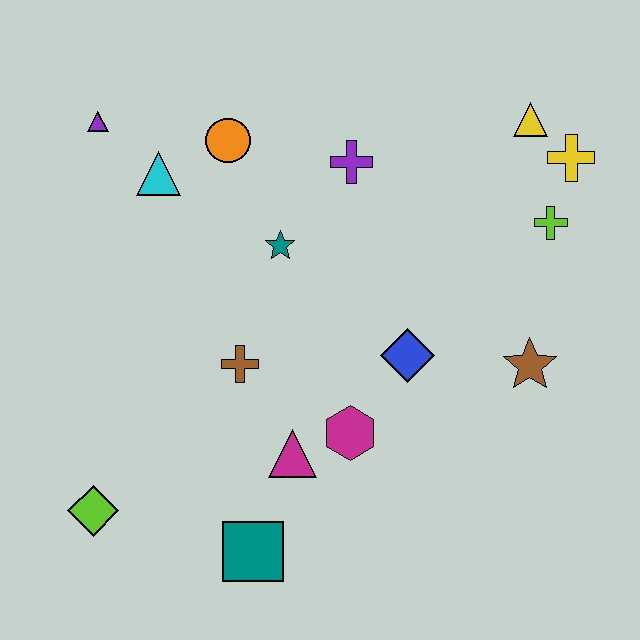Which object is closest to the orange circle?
The cyan triangle is closest to the orange circle.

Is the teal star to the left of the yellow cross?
Yes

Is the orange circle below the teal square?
No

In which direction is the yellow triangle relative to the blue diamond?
The yellow triangle is above the blue diamond.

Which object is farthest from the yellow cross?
The lime diamond is farthest from the yellow cross.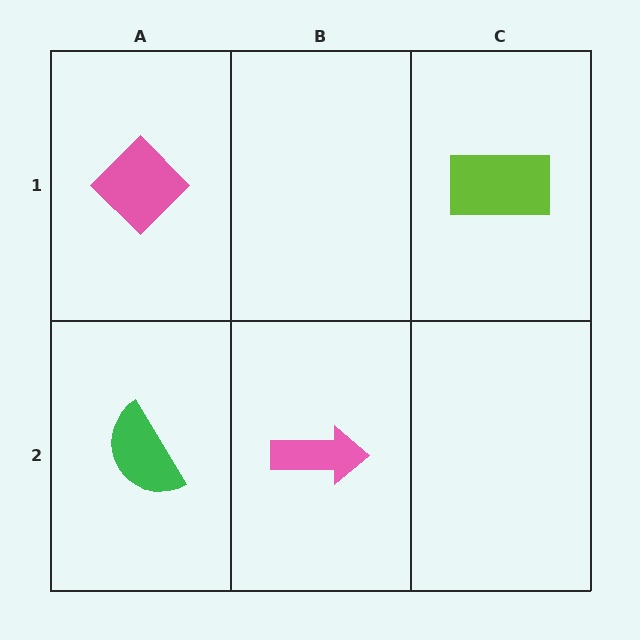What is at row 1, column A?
A pink diamond.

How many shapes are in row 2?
2 shapes.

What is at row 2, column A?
A green semicircle.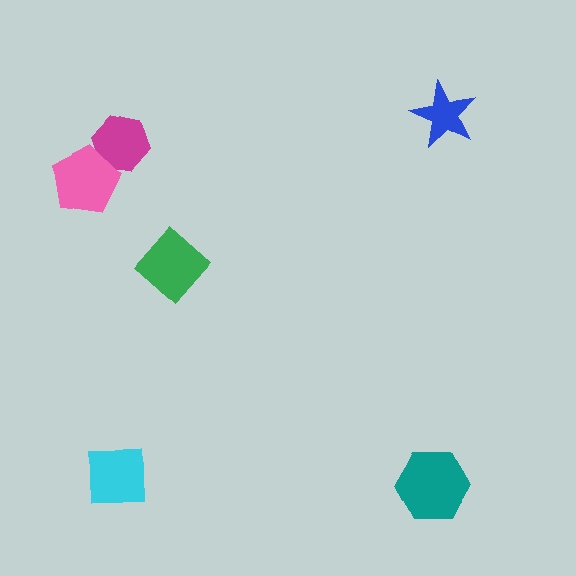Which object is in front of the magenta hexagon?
The pink pentagon is in front of the magenta hexagon.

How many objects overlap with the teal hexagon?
0 objects overlap with the teal hexagon.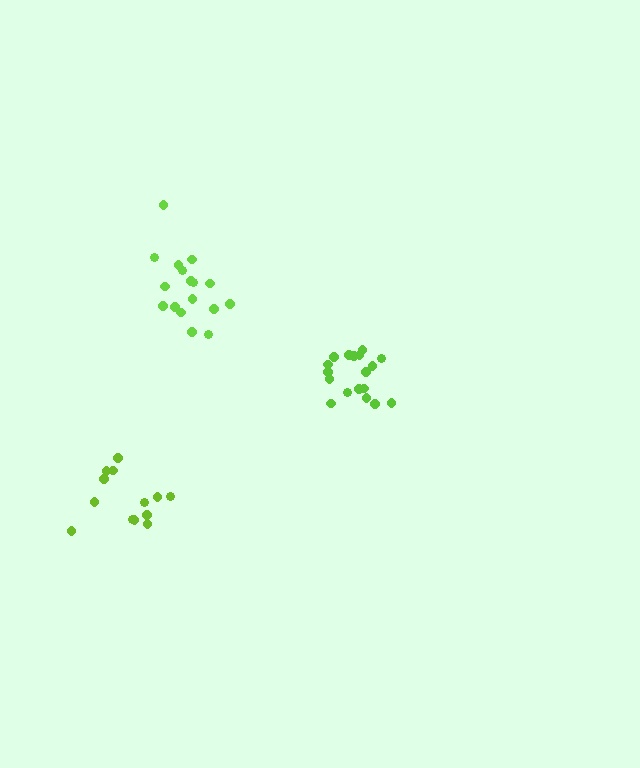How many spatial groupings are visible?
There are 3 spatial groupings.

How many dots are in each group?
Group 1: 18 dots, Group 2: 13 dots, Group 3: 17 dots (48 total).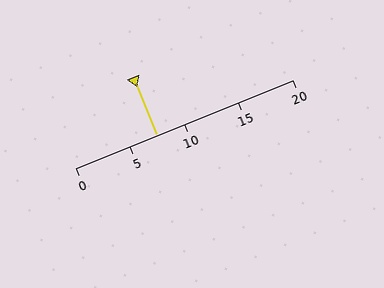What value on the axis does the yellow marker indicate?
The marker indicates approximately 7.5.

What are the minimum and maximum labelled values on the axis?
The axis runs from 0 to 20.